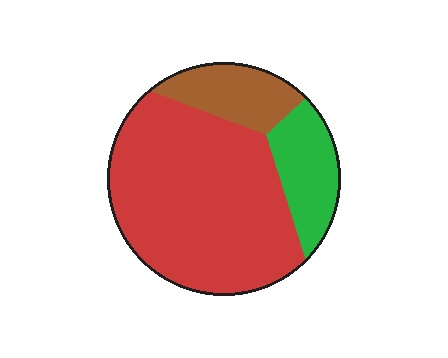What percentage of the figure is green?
Green covers around 15% of the figure.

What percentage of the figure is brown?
Brown covers around 15% of the figure.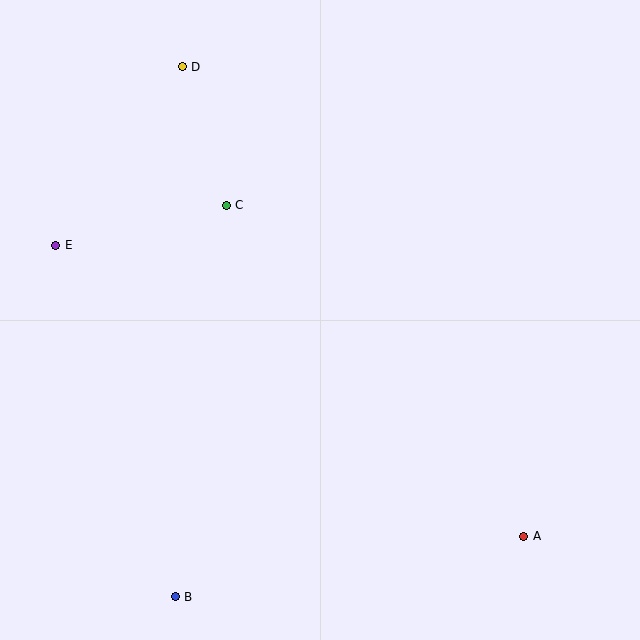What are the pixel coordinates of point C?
Point C is at (226, 205).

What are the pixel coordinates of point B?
Point B is at (175, 597).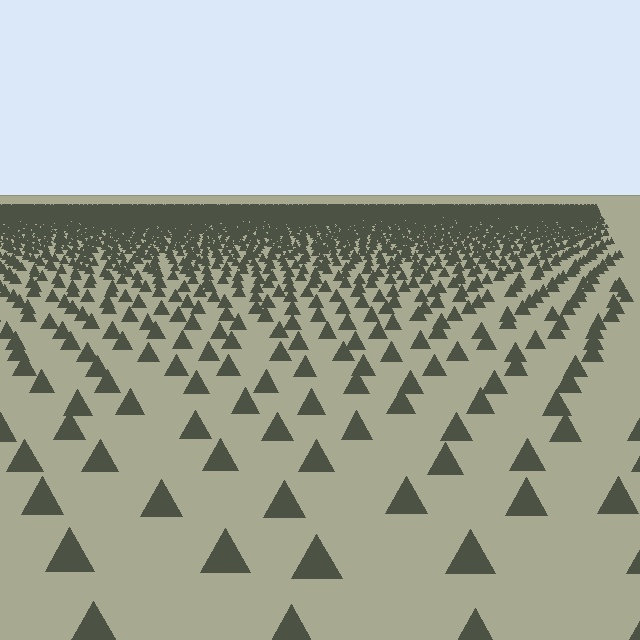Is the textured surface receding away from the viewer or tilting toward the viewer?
The surface is receding away from the viewer. Texture elements get smaller and denser toward the top.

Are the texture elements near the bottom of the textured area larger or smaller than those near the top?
Larger. Near the bottom, elements are closer to the viewer and appear at a bigger on-screen size.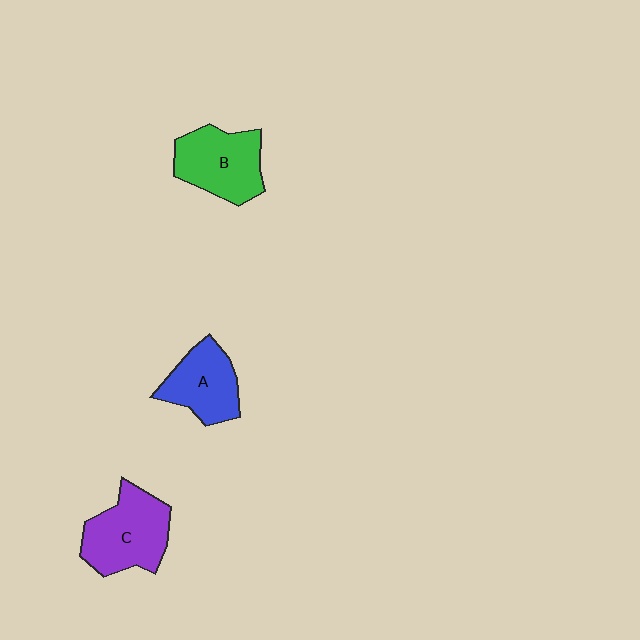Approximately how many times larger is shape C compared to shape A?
Approximately 1.3 times.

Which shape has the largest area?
Shape C (purple).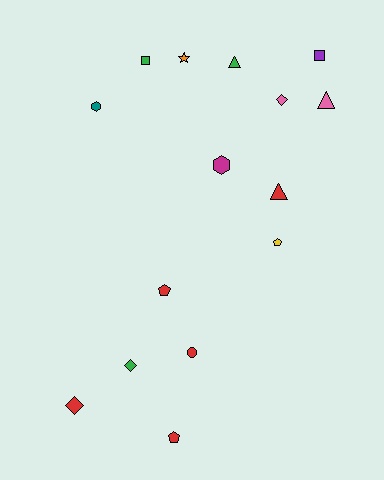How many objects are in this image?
There are 15 objects.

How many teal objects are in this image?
There is 1 teal object.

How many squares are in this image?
There are 2 squares.